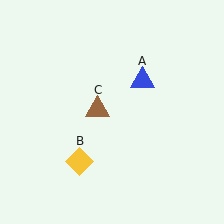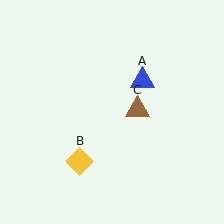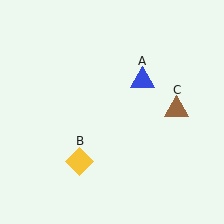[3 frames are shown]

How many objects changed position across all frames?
1 object changed position: brown triangle (object C).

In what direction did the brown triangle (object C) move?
The brown triangle (object C) moved right.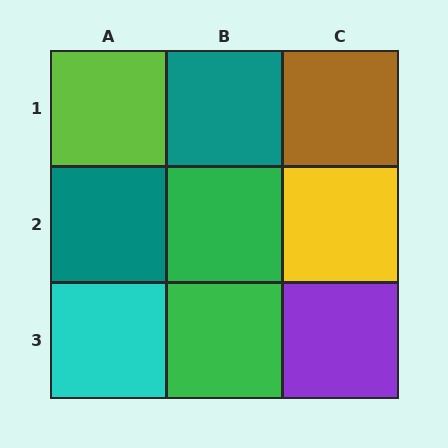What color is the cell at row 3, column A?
Cyan.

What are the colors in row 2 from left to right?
Teal, green, yellow.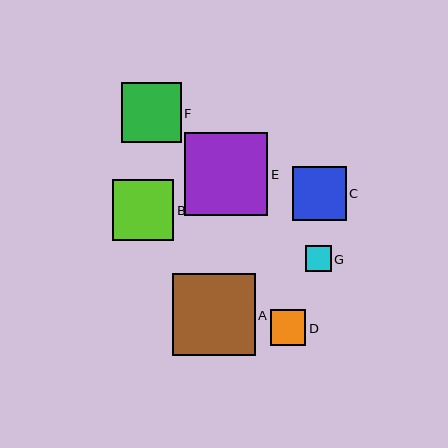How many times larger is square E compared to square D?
Square E is approximately 2.3 times the size of square D.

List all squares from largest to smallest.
From largest to smallest: E, A, B, F, C, D, G.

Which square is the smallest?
Square G is the smallest with a size of approximately 26 pixels.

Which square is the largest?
Square E is the largest with a size of approximately 83 pixels.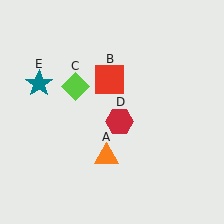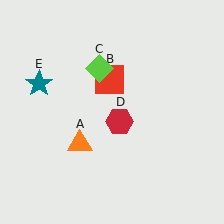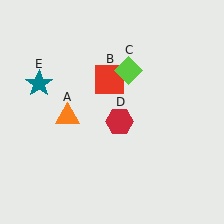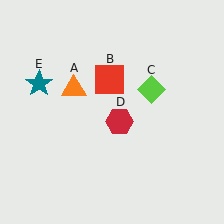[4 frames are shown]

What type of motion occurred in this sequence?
The orange triangle (object A), lime diamond (object C) rotated clockwise around the center of the scene.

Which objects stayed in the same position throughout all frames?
Red square (object B) and red hexagon (object D) and teal star (object E) remained stationary.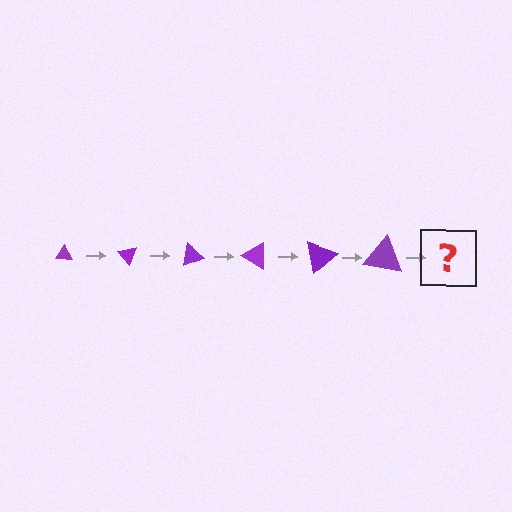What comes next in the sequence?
The next element should be a triangle, larger than the previous one and rotated 300 degrees from the start.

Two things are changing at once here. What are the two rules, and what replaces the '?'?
The two rules are that the triangle grows larger each step and it rotates 50 degrees each step. The '?' should be a triangle, larger than the previous one and rotated 300 degrees from the start.